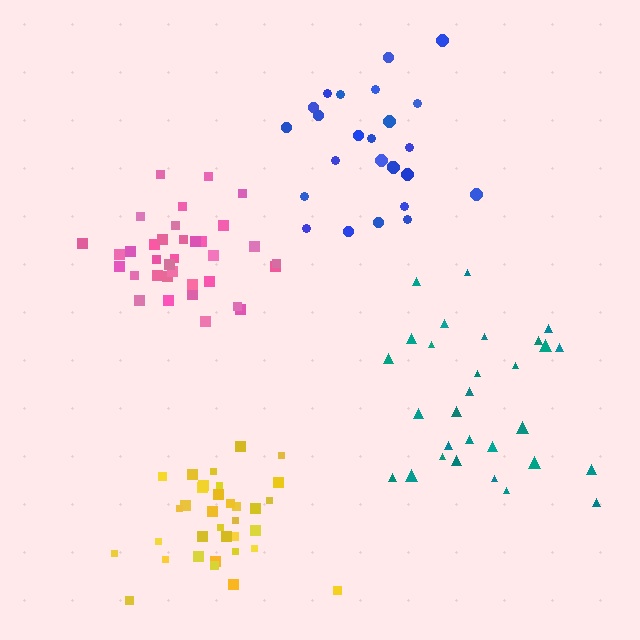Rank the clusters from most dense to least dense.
pink, yellow, teal, blue.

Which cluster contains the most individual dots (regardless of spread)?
Pink (35).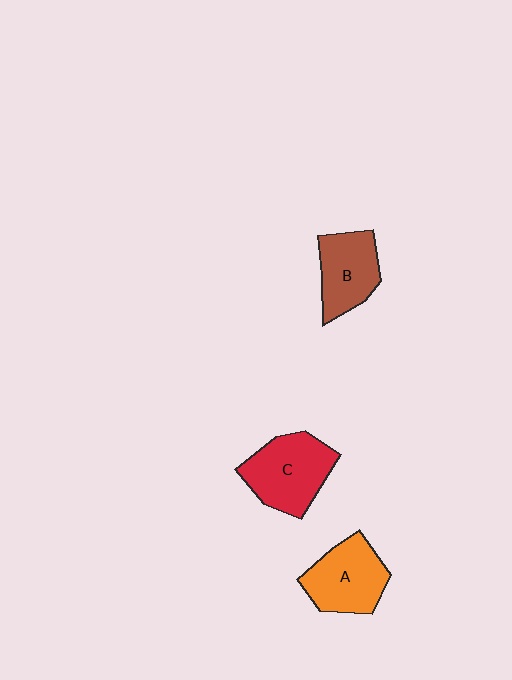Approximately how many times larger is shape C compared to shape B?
Approximately 1.3 times.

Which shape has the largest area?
Shape C (red).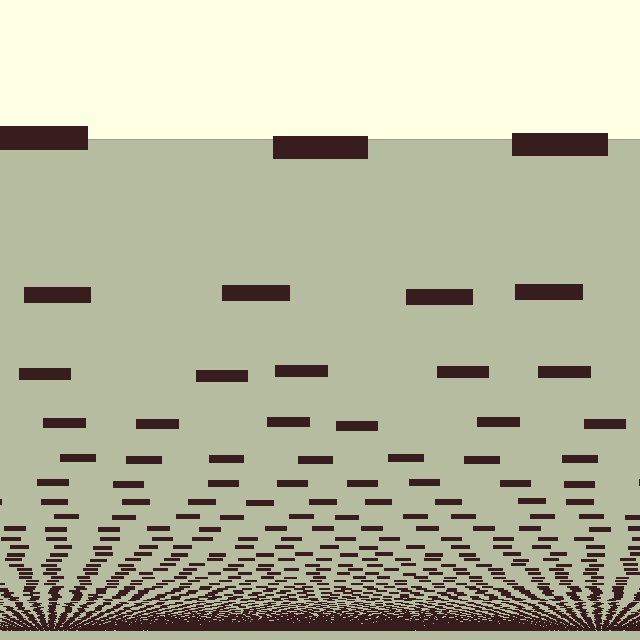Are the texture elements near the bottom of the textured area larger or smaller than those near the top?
Smaller. The gradient is inverted — elements near the bottom are smaller and denser.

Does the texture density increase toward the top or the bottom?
Density increases toward the bottom.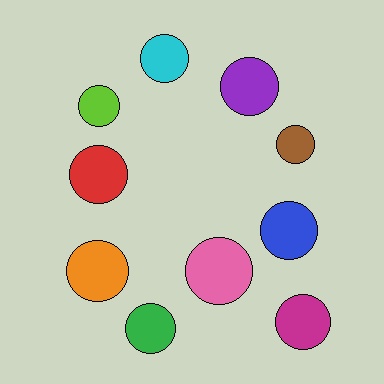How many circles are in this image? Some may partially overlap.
There are 10 circles.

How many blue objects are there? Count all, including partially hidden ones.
There is 1 blue object.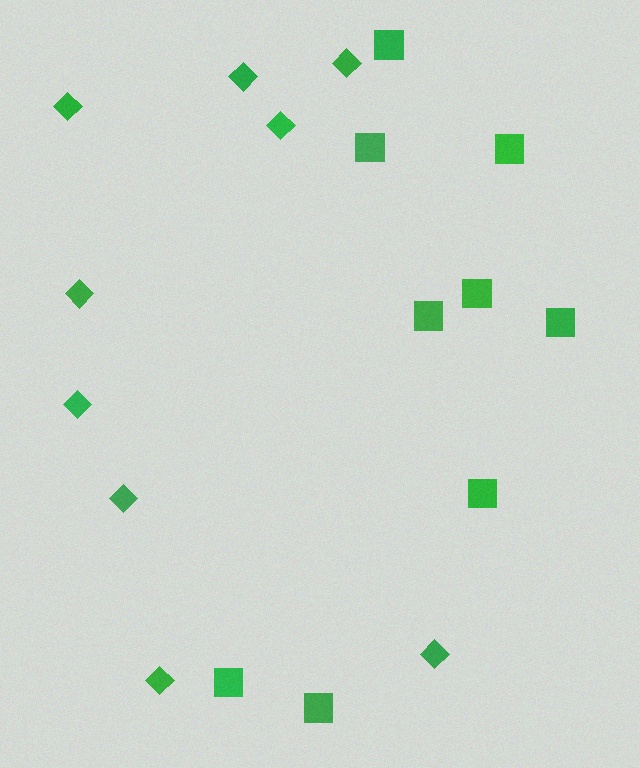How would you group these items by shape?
There are 2 groups: one group of squares (9) and one group of diamonds (9).